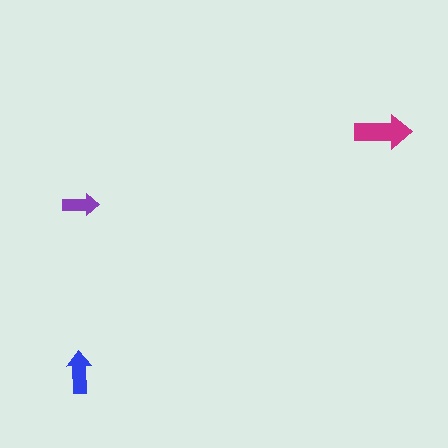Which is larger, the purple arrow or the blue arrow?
The blue one.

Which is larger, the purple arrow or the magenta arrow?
The magenta one.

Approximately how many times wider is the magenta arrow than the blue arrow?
About 1.5 times wider.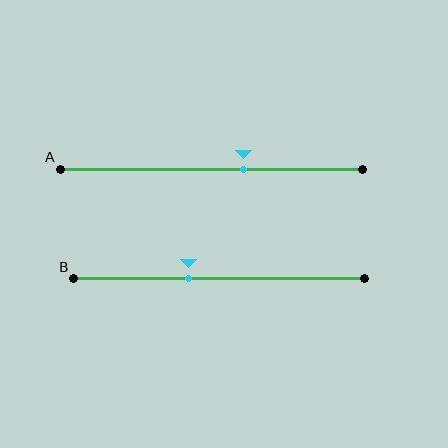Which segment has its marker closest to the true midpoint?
Segment A has its marker closest to the true midpoint.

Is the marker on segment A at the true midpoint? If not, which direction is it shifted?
No, the marker on segment A is shifted to the right by about 11% of the segment length.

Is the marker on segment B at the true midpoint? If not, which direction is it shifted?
No, the marker on segment B is shifted to the left by about 11% of the segment length.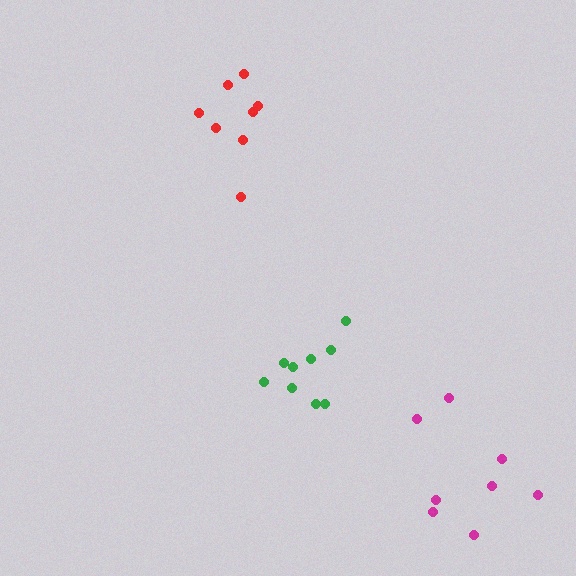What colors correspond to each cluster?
The clusters are colored: red, magenta, green.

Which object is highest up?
The red cluster is topmost.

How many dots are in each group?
Group 1: 8 dots, Group 2: 8 dots, Group 3: 9 dots (25 total).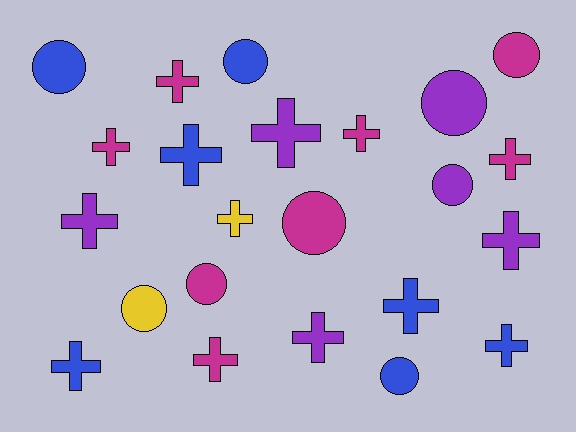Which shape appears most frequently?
Cross, with 14 objects.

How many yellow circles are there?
There is 1 yellow circle.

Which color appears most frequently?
Magenta, with 8 objects.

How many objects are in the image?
There are 23 objects.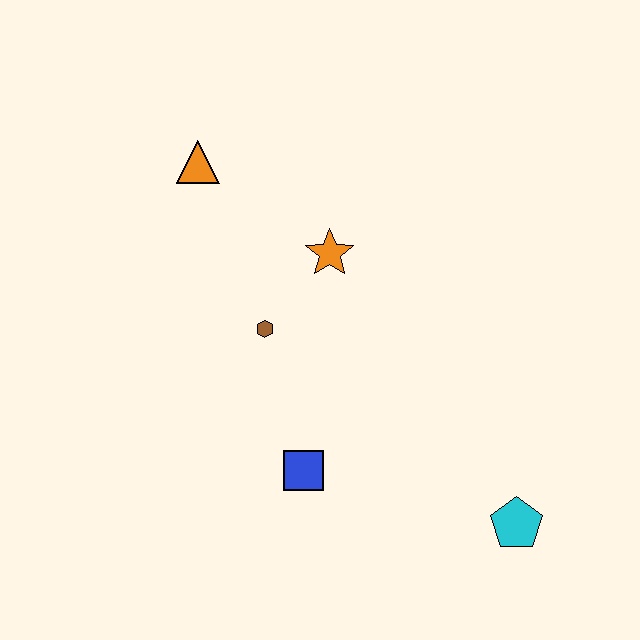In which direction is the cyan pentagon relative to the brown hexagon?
The cyan pentagon is to the right of the brown hexagon.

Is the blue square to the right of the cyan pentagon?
No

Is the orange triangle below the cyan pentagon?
No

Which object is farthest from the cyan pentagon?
The orange triangle is farthest from the cyan pentagon.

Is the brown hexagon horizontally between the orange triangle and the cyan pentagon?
Yes